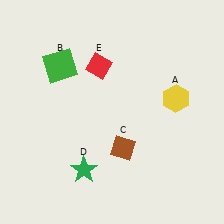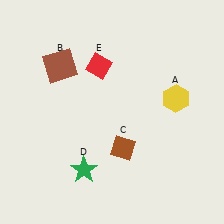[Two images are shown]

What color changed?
The square (B) changed from green in Image 1 to brown in Image 2.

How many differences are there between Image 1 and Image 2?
There is 1 difference between the two images.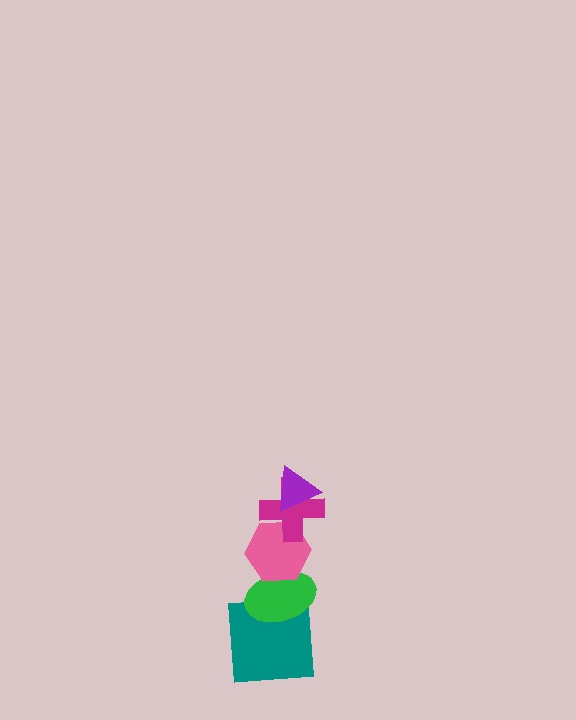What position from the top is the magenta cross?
The magenta cross is 2nd from the top.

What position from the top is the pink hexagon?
The pink hexagon is 3rd from the top.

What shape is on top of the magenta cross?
The purple triangle is on top of the magenta cross.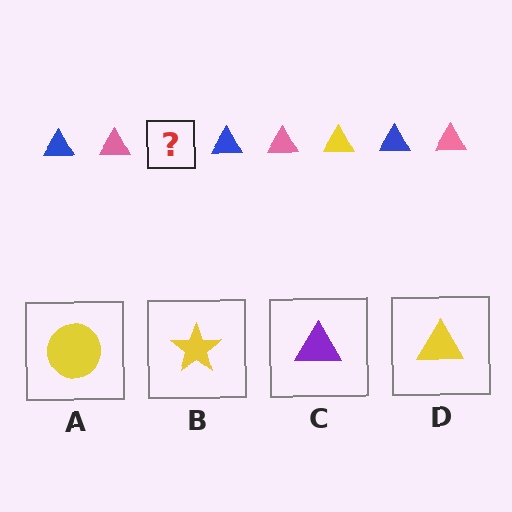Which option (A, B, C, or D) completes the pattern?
D.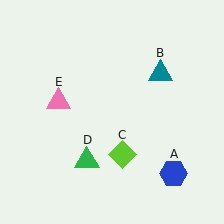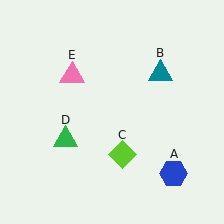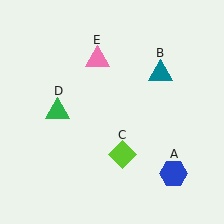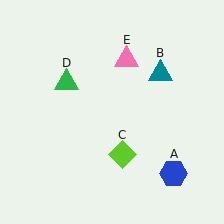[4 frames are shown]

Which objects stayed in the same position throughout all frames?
Blue hexagon (object A) and teal triangle (object B) and lime diamond (object C) remained stationary.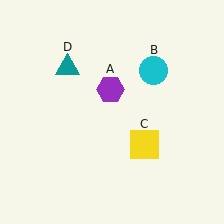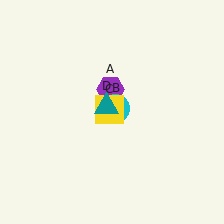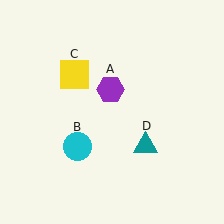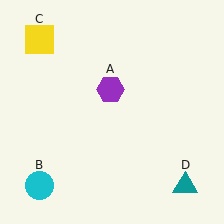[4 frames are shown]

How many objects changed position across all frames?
3 objects changed position: cyan circle (object B), yellow square (object C), teal triangle (object D).